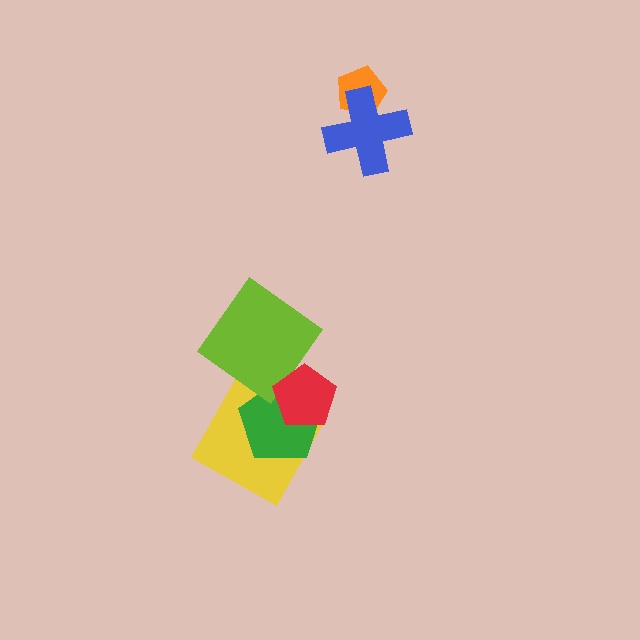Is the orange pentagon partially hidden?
Yes, it is partially covered by another shape.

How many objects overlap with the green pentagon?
2 objects overlap with the green pentagon.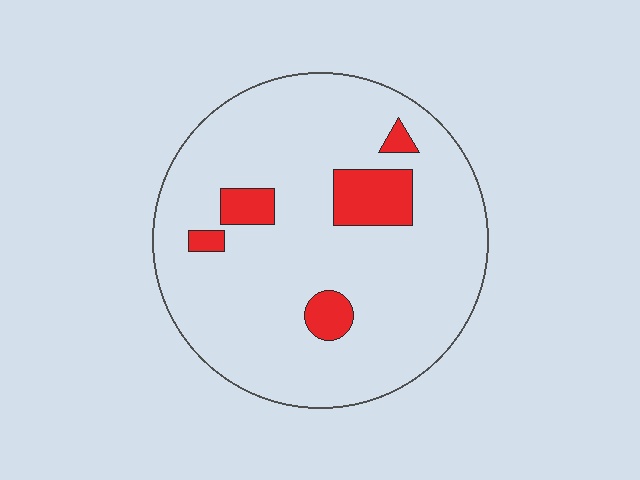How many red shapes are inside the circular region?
5.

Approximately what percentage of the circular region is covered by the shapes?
Approximately 10%.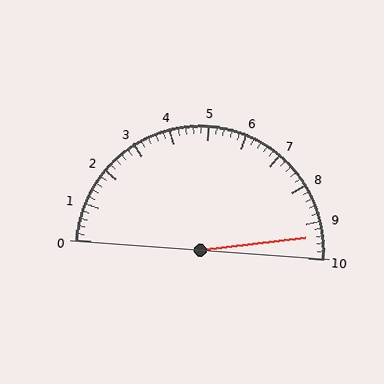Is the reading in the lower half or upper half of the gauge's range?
The reading is in the upper half of the range (0 to 10).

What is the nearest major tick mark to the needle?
The nearest major tick mark is 9.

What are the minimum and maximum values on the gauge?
The gauge ranges from 0 to 10.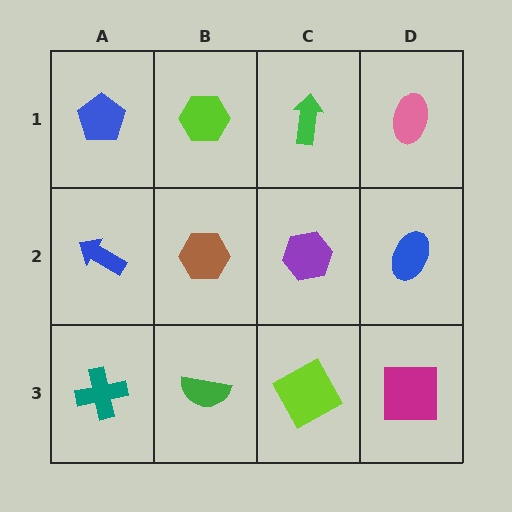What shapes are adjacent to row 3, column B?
A brown hexagon (row 2, column B), a teal cross (row 3, column A), a lime square (row 3, column C).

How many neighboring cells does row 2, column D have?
3.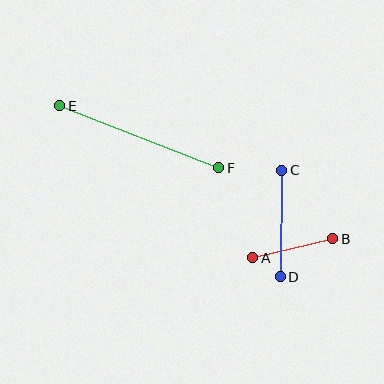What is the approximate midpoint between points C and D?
The midpoint is at approximately (281, 224) pixels.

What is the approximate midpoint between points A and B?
The midpoint is at approximately (293, 248) pixels.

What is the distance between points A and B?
The distance is approximately 82 pixels.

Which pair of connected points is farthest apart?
Points E and F are farthest apart.